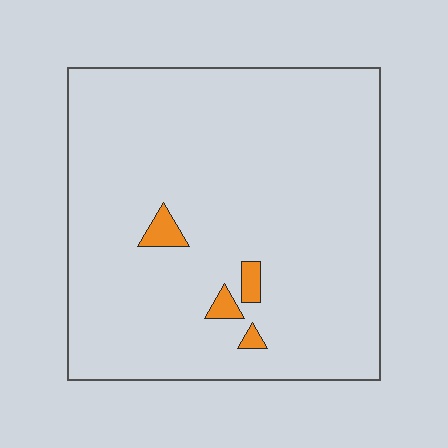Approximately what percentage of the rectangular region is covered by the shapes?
Approximately 5%.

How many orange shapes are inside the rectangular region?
4.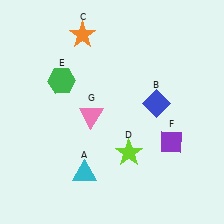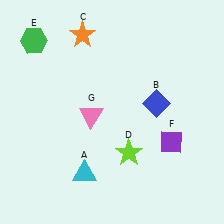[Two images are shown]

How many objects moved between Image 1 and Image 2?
1 object moved between the two images.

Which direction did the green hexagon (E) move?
The green hexagon (E) moved up.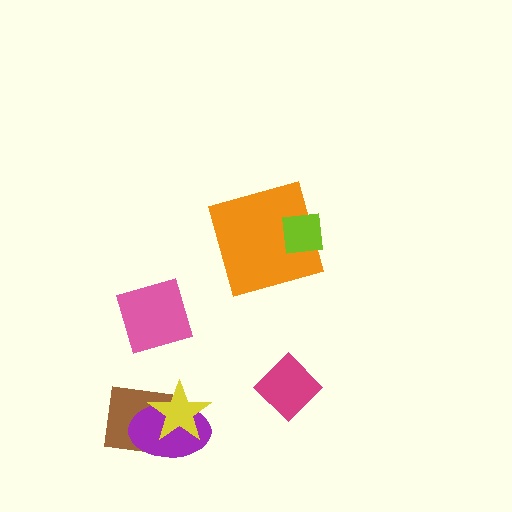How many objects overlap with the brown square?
2 objects overlap with the brown square.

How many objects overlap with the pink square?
0 objects overlap with the pink square.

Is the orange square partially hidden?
Yes, it is partially covered by another shape.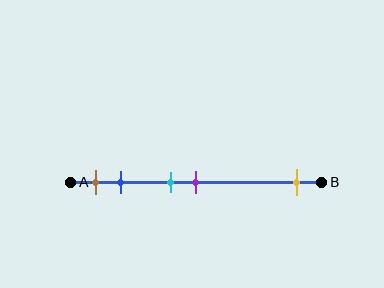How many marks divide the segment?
There are 5 marks dividing the segment.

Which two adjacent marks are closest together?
The cyan and purple marks are the closest adjacent pair.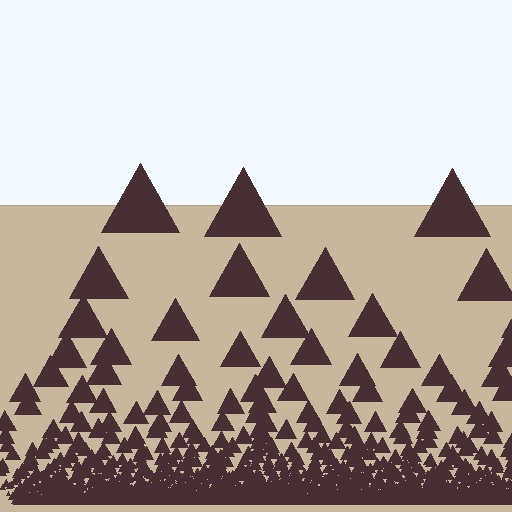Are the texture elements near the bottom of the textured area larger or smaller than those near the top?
Smaller. The gradient is inverted — elements near the bottom are smaller and denser.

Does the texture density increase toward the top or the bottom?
Density increases toward the bottom.